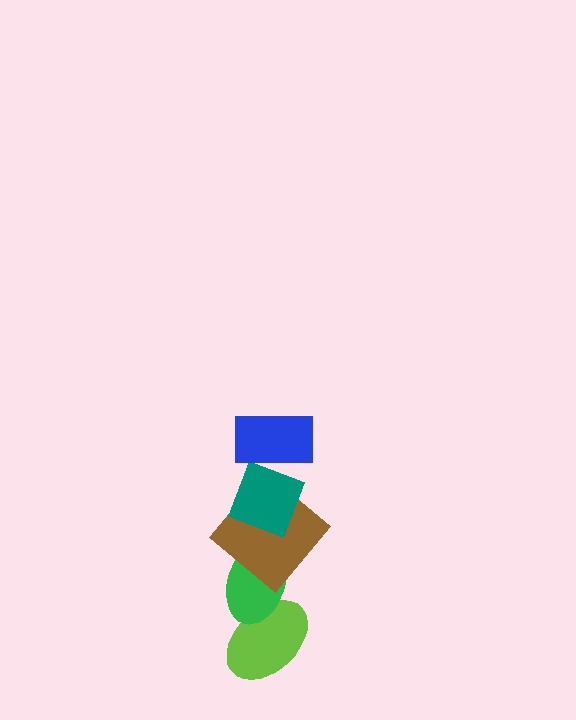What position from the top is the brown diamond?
The brown diamond is 3rd from the top.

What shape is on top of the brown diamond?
The teal diamond is on top of the brown diamond.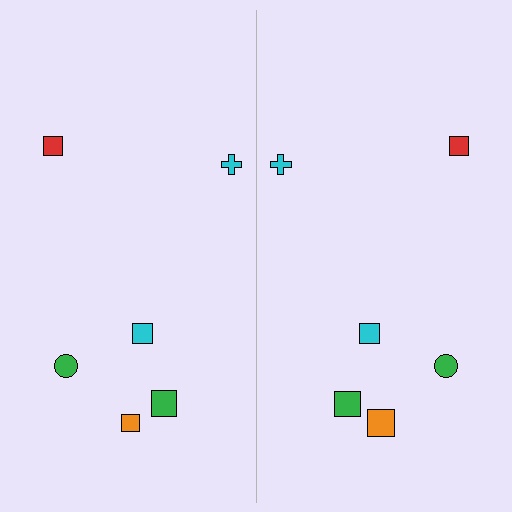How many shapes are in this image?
There are 12 shapes in this image.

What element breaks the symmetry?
The orange square on the right side has a different size than its mirror counterpart.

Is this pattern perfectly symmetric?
No, the pattern is not perfectly symmetric. The orange square on the right side has a different size than its mirror counterpart.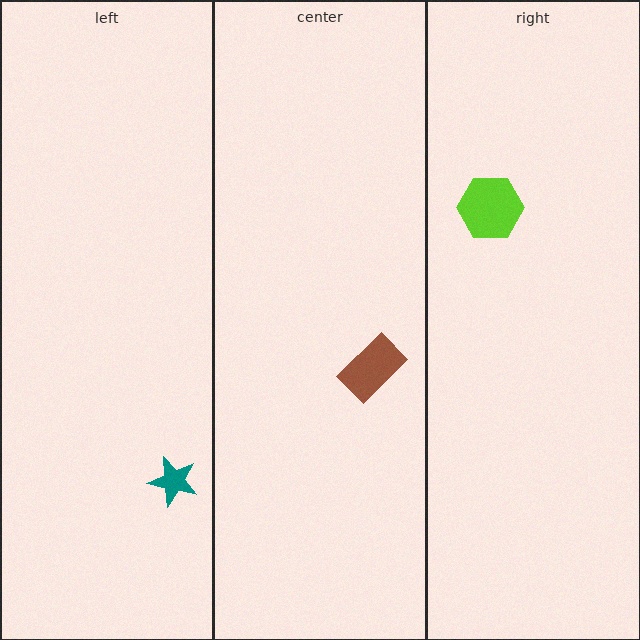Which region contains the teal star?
The left region.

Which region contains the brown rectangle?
The center region.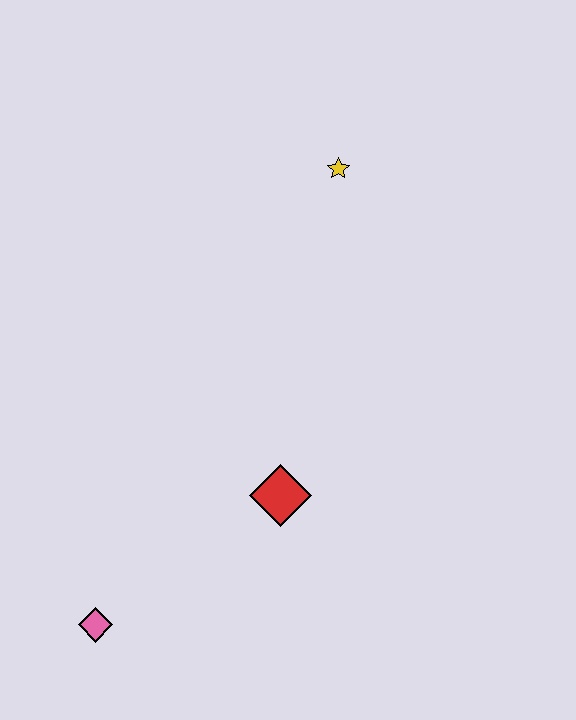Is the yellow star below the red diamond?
No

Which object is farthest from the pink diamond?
The yellow star is farthest from the pink diamond.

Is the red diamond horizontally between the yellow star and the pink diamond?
Yes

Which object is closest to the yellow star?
The red diamond is closest to the yellow star.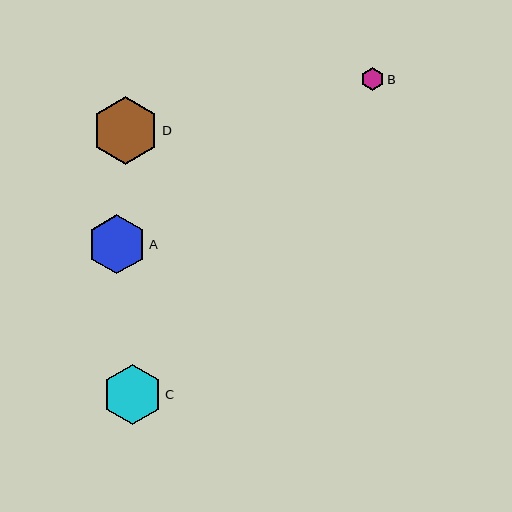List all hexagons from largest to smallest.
From largest to smallest: D, C, A, B.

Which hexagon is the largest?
Hexagon D is the largest with a size of approximately 68 pixels.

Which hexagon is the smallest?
Hexagon B is the smallest with a size of approximately 23 pixels.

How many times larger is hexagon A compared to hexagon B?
Hexagon A is approximately 2.6 times the size of hexagon B.